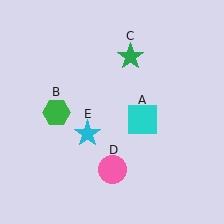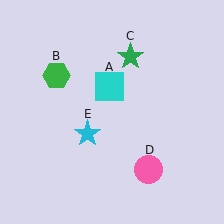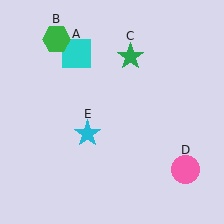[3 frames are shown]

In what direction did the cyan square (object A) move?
The cyan square (object A) moved up and to the left.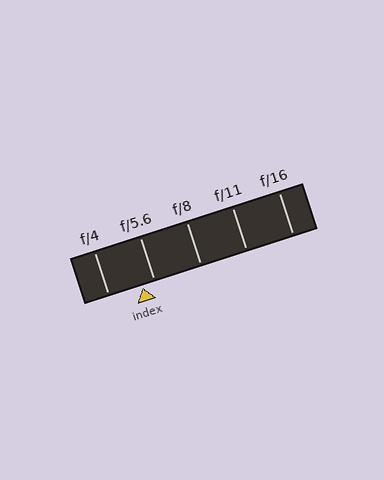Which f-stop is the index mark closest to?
The index mark is closest to f/5.6.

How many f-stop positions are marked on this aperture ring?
There are 5 f-stop positions marked.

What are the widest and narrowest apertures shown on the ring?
The widest aperture shown is f/4 and the narrowest is f/16.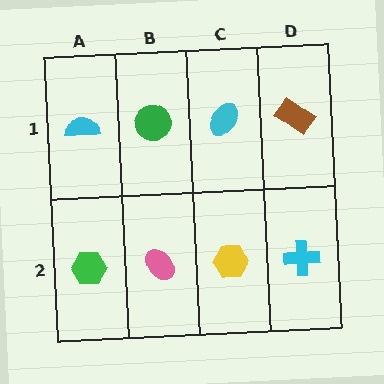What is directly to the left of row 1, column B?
A cyan semicircle.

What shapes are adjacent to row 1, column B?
A pink ellipse (row 2, column B), a cyan semicircle (row 1, column A), a cyan ellipse (row 1, column C).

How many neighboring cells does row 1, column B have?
3.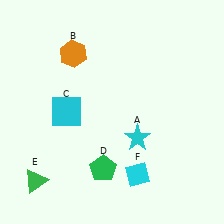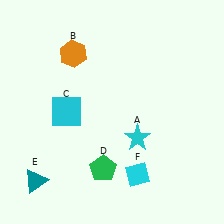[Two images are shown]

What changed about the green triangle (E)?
In Image 1, E is green. In Image 2, it changed to teal.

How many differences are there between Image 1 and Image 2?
There is 1 difference between the two images.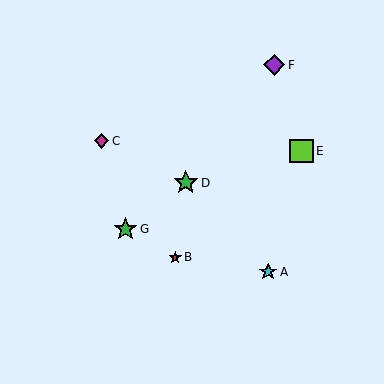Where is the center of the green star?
The center of the green star is at (126, 229).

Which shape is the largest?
The green star (labeled D) is the largest.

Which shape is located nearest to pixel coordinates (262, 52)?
The purple diamond (labeled F) at (274, 65) is nearest to that location.